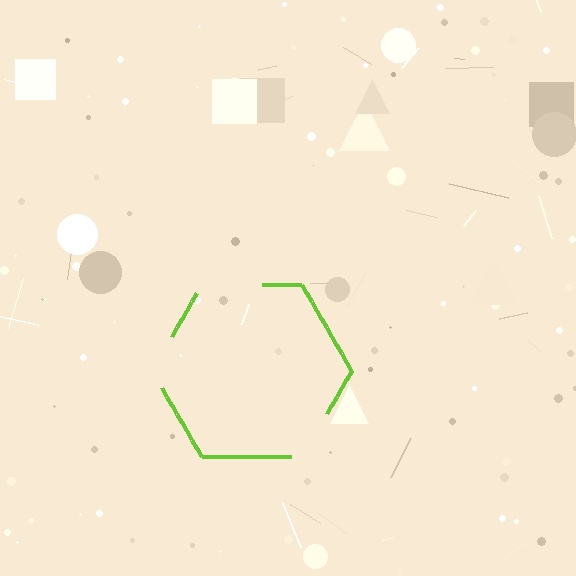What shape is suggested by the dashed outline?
The dashed outline suggests a hexagon.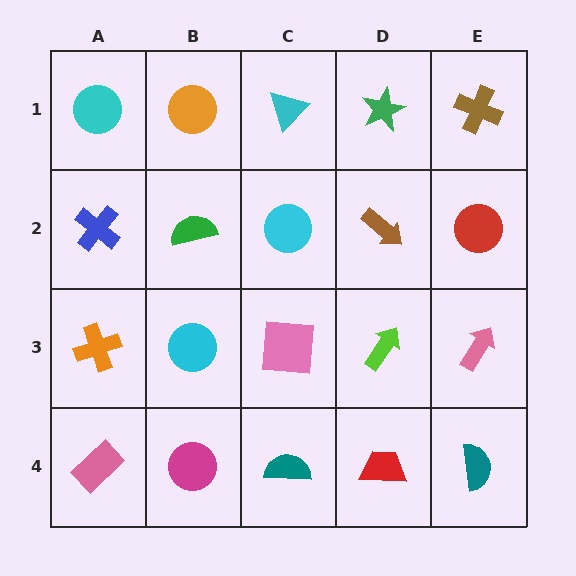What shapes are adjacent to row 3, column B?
A green semicircle (row 2, column B), a magenta circle (row 4, column B), an orange cross (row 3, column A), a pink square (row 3, column C).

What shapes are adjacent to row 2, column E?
A brown cross (row 1, column E), a pink arrow (row 3, column E), a brown arrow (row 2, column D).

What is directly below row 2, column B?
A cyan circle.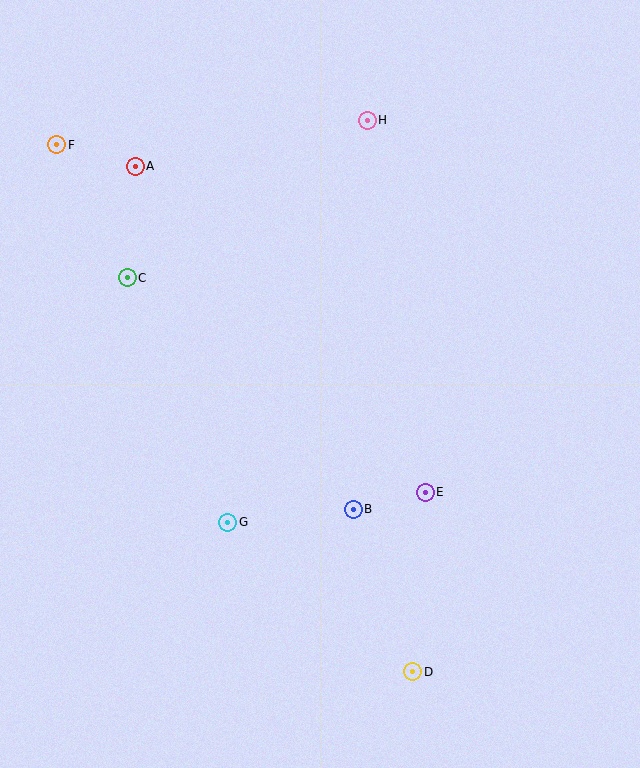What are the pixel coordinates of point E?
Point E is at (425, 492).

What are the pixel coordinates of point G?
Point G is at (227, 522).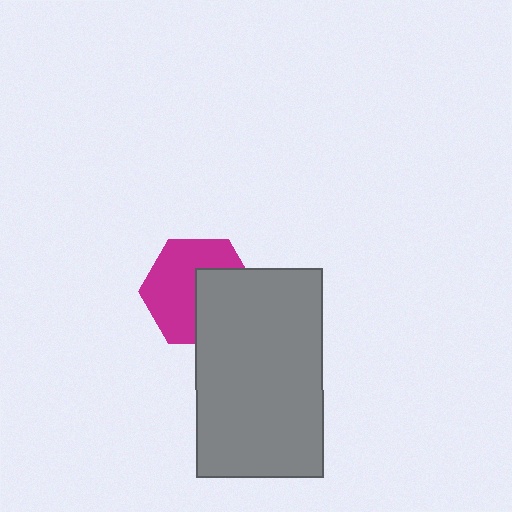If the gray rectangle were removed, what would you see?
You would see the complete magenta hexagon.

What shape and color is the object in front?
The object in front is a gray rectangle.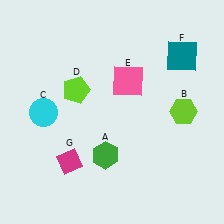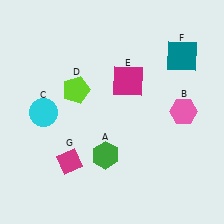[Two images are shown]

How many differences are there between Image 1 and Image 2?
There are 2 differences between the two images.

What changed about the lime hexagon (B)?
In Image 1, B is lime. In Image 2, it changed to pink.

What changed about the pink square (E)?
In Image 1, E is pink. In Image 2, it changed to magenta.